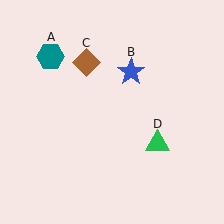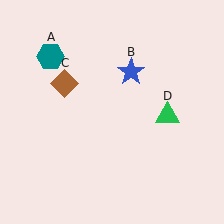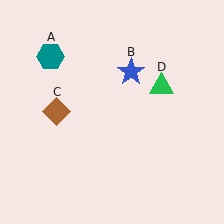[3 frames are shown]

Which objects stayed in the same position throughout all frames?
Teal hexagon (object A) and blue star (object B) remained stationary.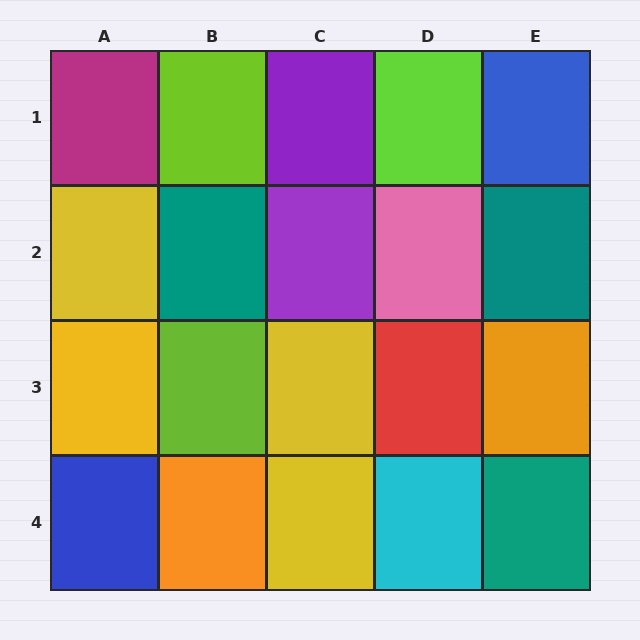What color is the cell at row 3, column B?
Lime.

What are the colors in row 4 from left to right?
Blue, orange, yellow, cyan, teal.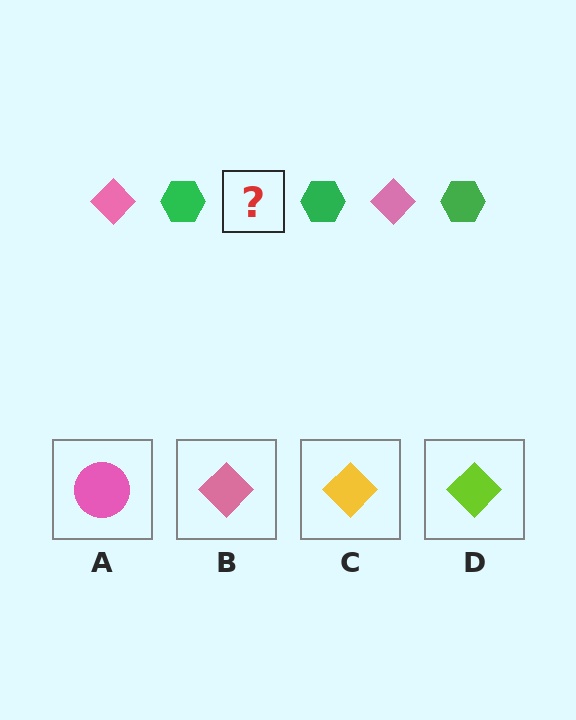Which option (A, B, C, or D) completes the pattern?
B.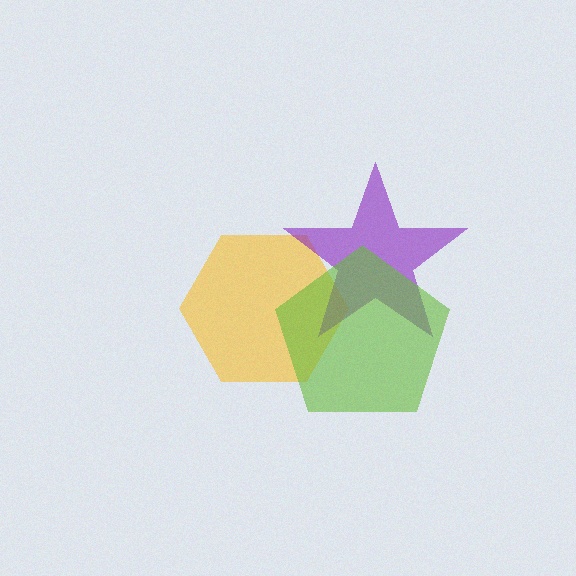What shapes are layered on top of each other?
The layered shapes are: a yellow hexagon, a purple star, a lime pentagon.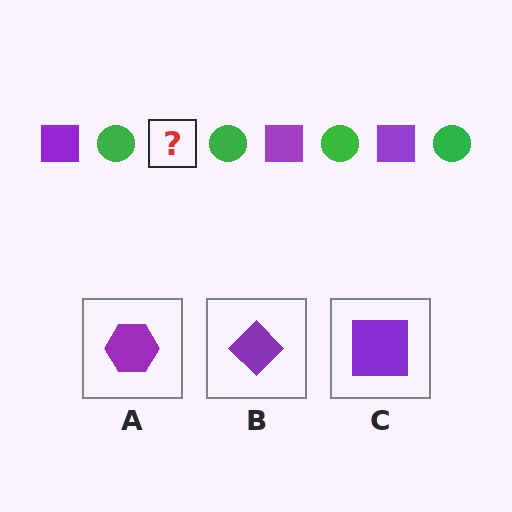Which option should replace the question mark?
Option C.